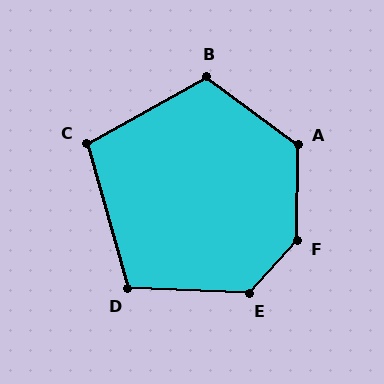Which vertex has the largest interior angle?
F, at approximately 138 degrees.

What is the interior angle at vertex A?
Approximately 126 degrees (obtuse).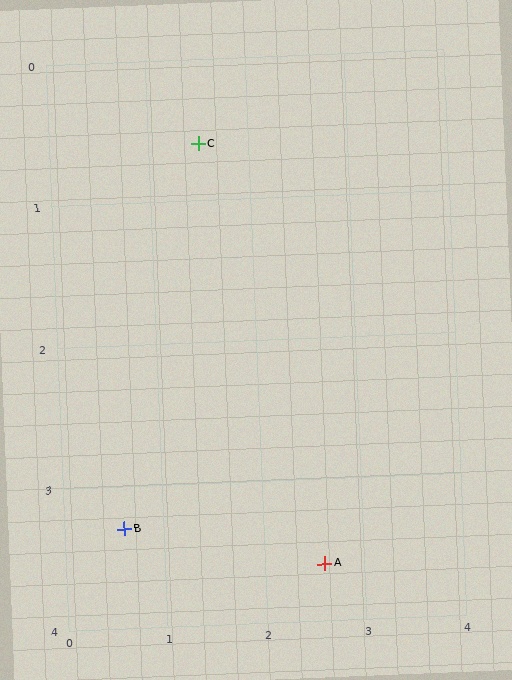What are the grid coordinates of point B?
Point B is at approximately (0.6, 3.3).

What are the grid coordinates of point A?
Point A is at approximately (2.6, 3.6).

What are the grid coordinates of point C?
Point C is at approximately (1.5, 0.6).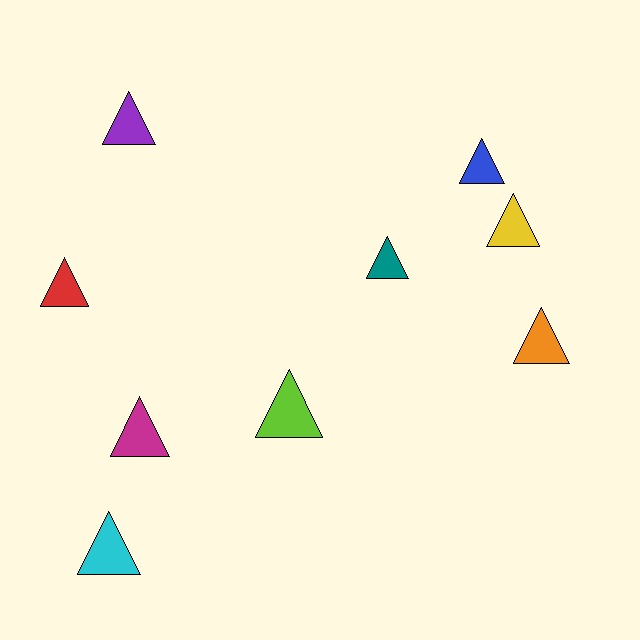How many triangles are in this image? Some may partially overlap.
There are 9 triangles.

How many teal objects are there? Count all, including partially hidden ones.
There is 1 teal object.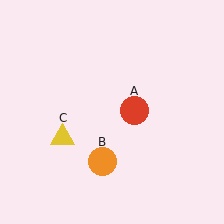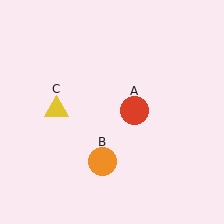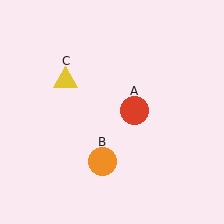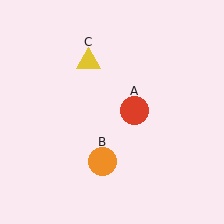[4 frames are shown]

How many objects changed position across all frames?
1 object changed position: yellow triangle (object C).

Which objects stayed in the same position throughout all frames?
Red circle (object A) and orange circle (object B) remained stationary.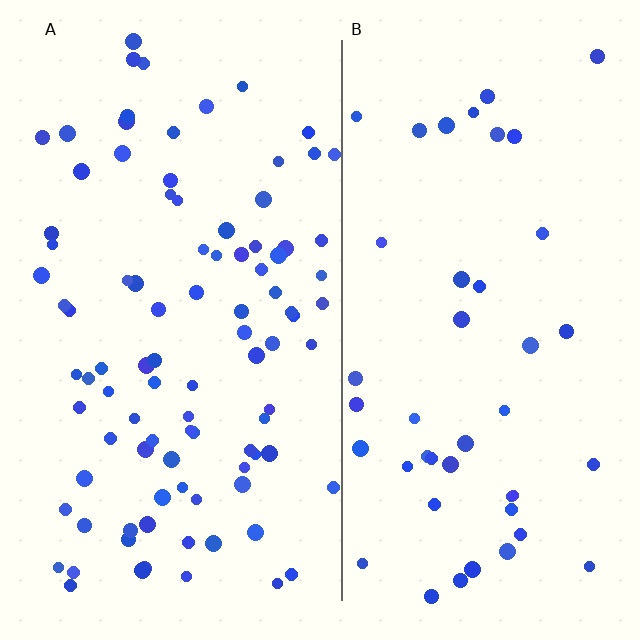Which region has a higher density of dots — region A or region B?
A (the left).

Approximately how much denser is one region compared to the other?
Approximately 2.1× — region A over region B.